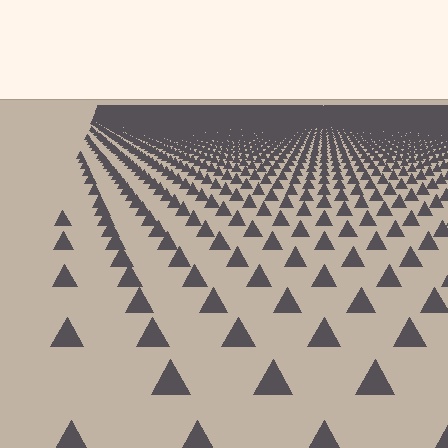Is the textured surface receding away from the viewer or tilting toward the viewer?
The surface is receding away from the viewer. Texture elements get smaller and denser toward the top.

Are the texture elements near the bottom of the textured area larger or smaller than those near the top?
Larger. Near the bottom, elements are closer to the viewer and appear at a bigger on-screen size.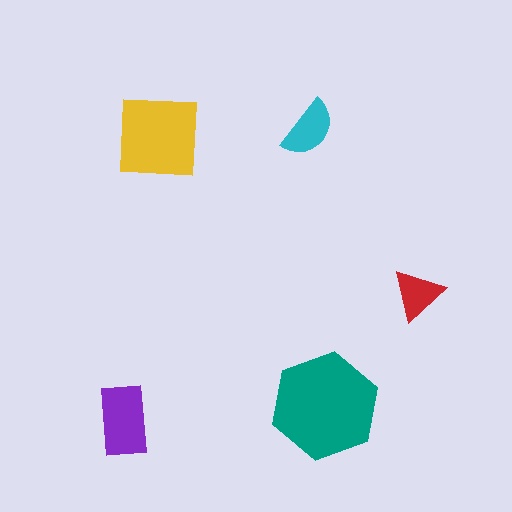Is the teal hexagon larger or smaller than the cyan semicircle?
Larger.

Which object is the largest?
The teal hexagon.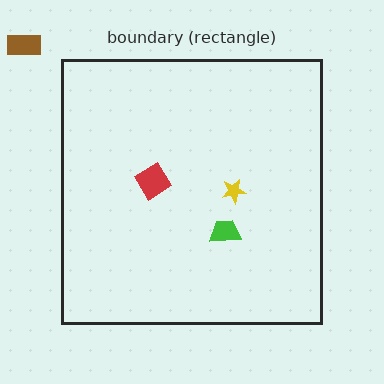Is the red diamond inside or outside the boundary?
Inside.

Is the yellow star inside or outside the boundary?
Inside.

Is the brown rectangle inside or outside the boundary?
Outside.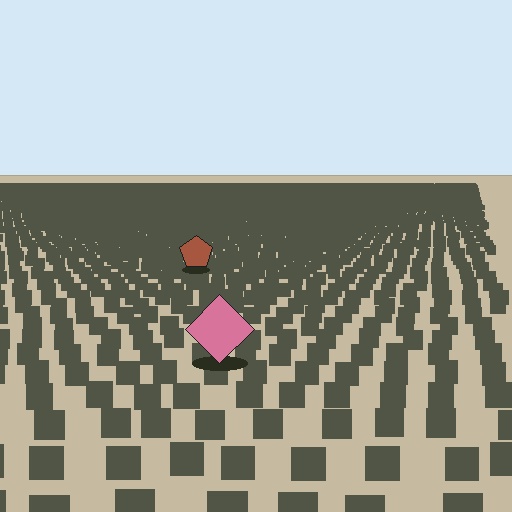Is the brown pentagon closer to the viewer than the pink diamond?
No. The pink diamond is closer — you can tell from the texture gradient: the ground texture is coarser near it.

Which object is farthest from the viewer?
The brown pentagon is farthest from the viewer. It appears smaller and the ground texture around it is denser.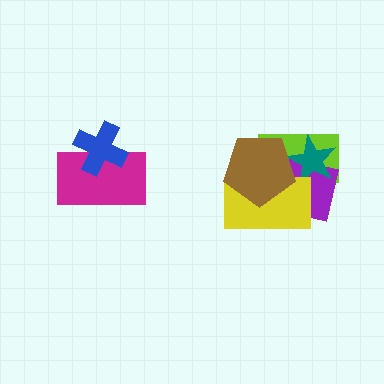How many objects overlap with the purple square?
4 objects overlap with the purple square.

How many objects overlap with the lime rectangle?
4 objects overlap with the lime rectangle.